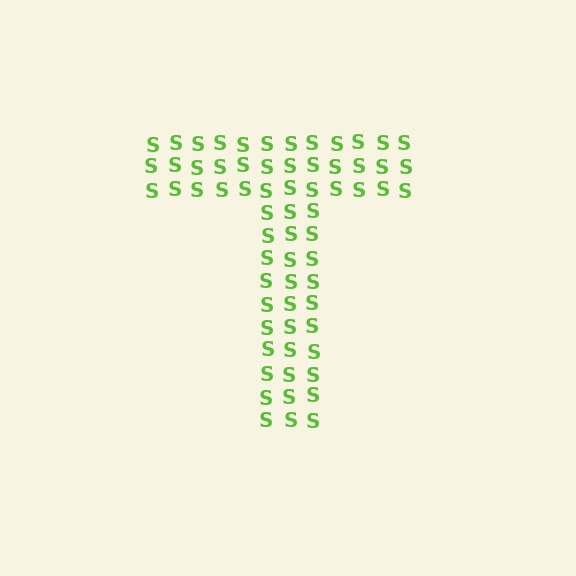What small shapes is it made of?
It is made of small letter S's.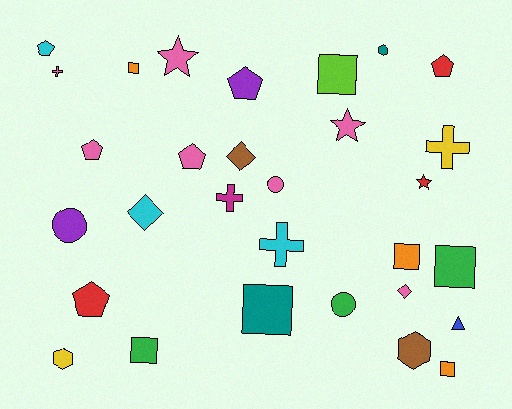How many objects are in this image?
There are 30 objects.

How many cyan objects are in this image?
There are 3 cyan objects.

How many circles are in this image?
There are 3 circles.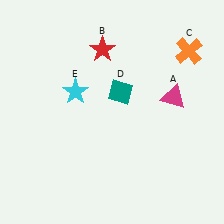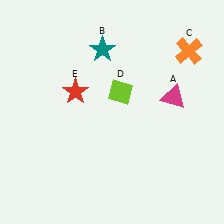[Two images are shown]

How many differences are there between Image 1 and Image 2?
There are 3 differences between the two images.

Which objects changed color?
B changed from red to teal. D changed from teal to lime. E changed from cyan to red.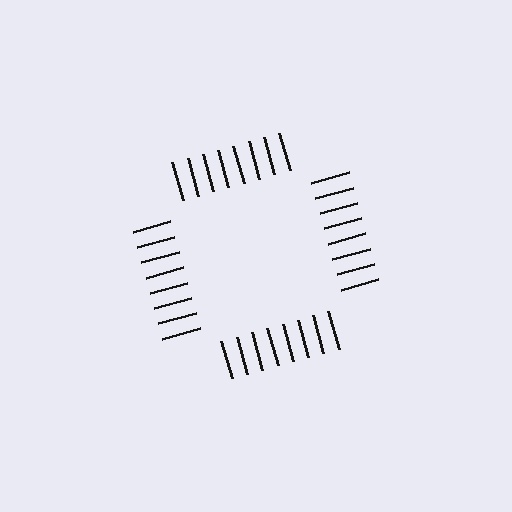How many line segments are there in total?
32 — 8 along each of the 4 edges.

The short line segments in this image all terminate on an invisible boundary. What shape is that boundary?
An illusory square — the line segments terminate on its edges but no continuous stroke is drawn.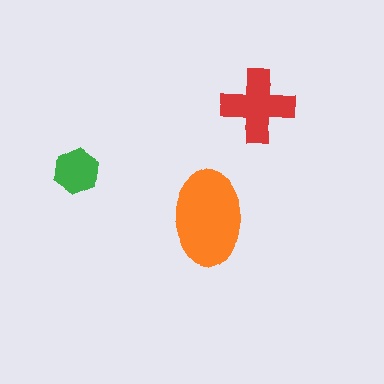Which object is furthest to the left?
The green hexagon is leftmost.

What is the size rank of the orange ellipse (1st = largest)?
1st.